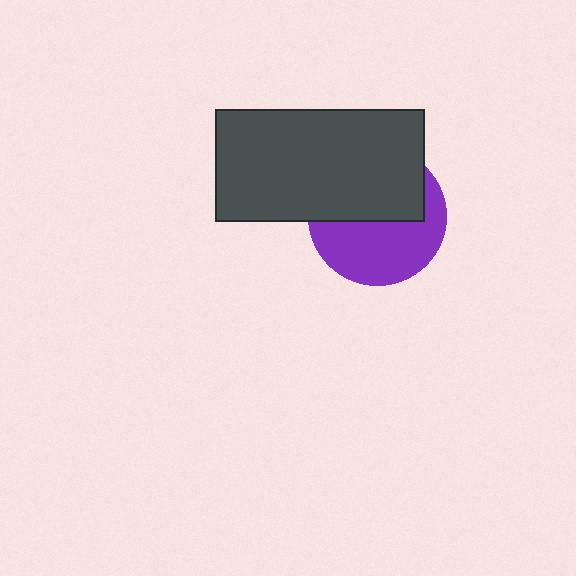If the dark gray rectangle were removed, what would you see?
You would see the complete purple circle.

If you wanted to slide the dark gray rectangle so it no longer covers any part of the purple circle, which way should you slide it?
Slide it up — that is the most direct way to separate the two shapes.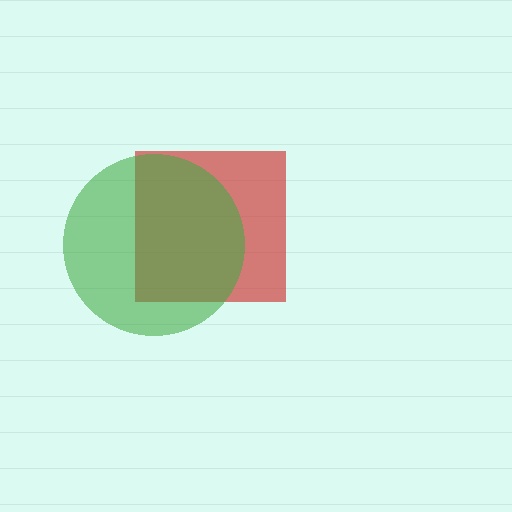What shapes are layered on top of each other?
The layered shapes are: a red square, a green circle.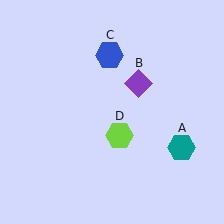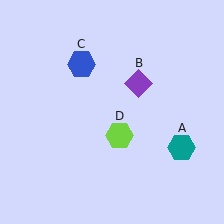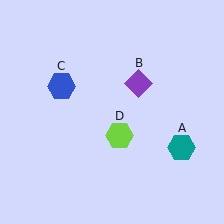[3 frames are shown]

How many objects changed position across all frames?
1 object changed position: blue hexagon (object C).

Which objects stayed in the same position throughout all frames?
Teal hexagon (object A) and purple diamond (object B) and lime hexagon (object D) remained stationary.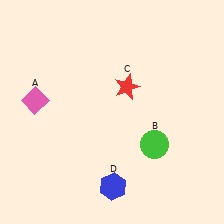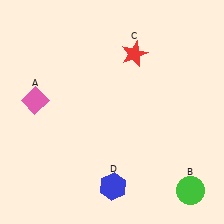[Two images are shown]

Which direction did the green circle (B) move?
The green circle (B) moved down.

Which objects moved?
The objects that moved are: the green circle (B), the red star (C).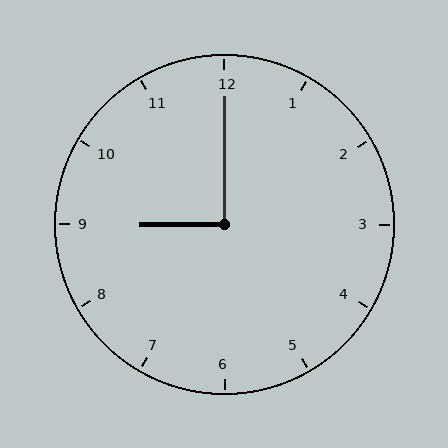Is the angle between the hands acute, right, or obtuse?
It is right.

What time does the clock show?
9:00.